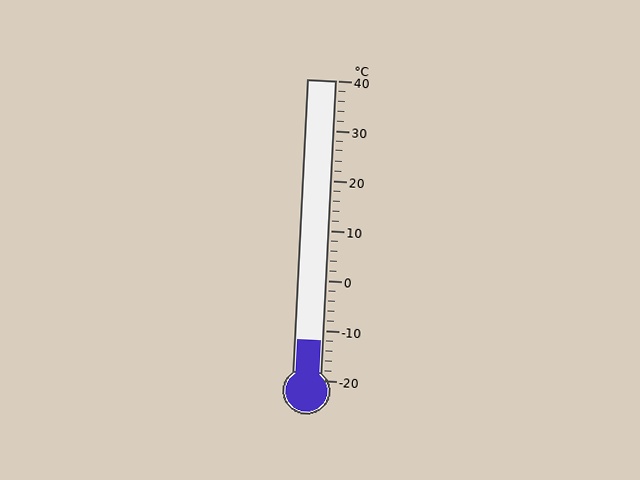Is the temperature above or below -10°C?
The temperature is below -10°C.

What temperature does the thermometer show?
The thermometer shows approximately -12°C.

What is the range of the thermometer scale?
The thermometer scale ranges from -20°C to 40°C.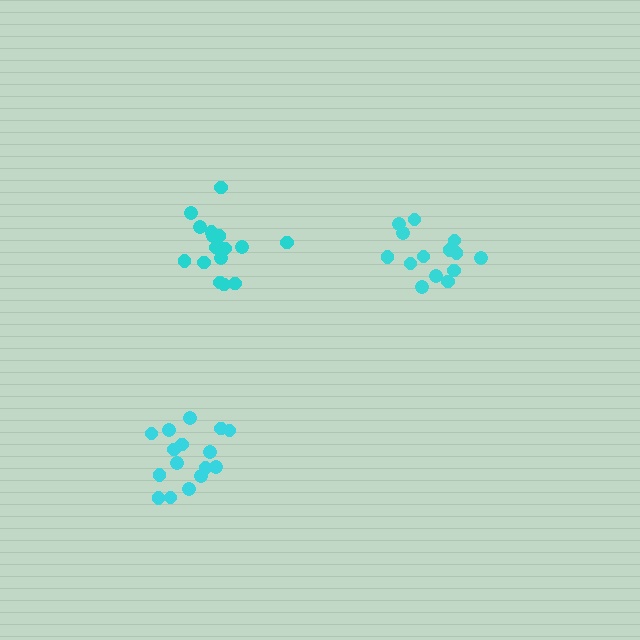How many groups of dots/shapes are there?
There are 3 groups.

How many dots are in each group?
Group 1: 16 dots, Group 2: 16 dots, Group 3: 14 dots (46 total).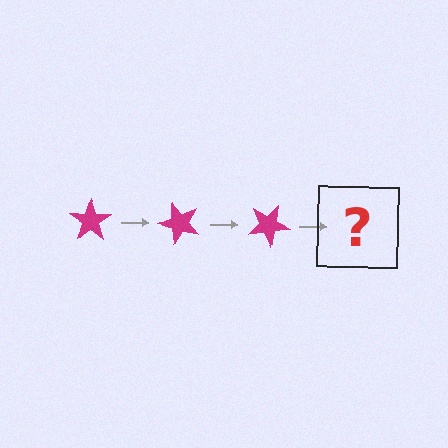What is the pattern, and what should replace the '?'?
The pattern is that the star rotates 50 degrees each step. The '?' should be a magenta star rotated 150 degrees.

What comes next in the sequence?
The next element should be a magenta star rotated 150 degrees.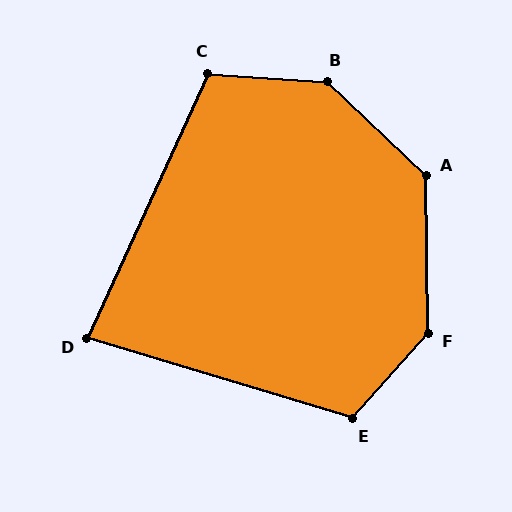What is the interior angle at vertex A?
Approximately 134 degrees (obtuse).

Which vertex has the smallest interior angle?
D, at approximately 82 degrees.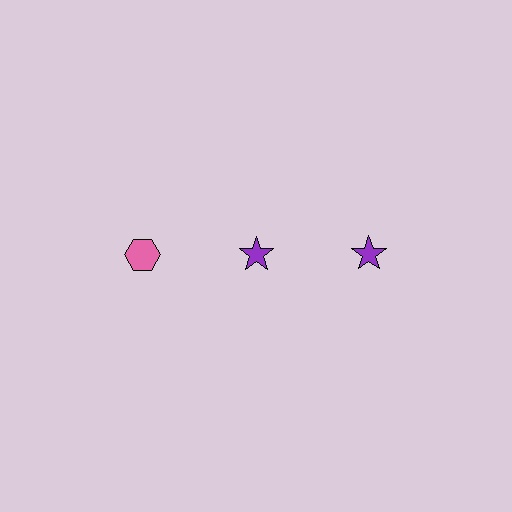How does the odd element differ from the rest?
It differs in both color (pink instead of purple) and shape (hexagon instead of star).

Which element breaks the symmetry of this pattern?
The pink hexagon in the top row, leftmost column breaks the symmetry. All other shapes are purple stars.